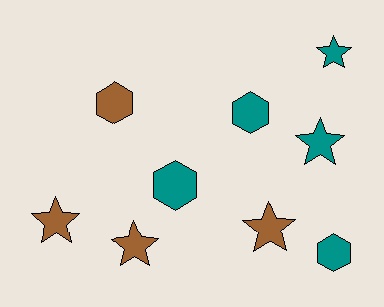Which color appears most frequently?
Teal, with 5 objects.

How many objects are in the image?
There are 9 objects.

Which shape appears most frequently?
Star, with 5 objects.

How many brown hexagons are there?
There is 1 brown hexagon.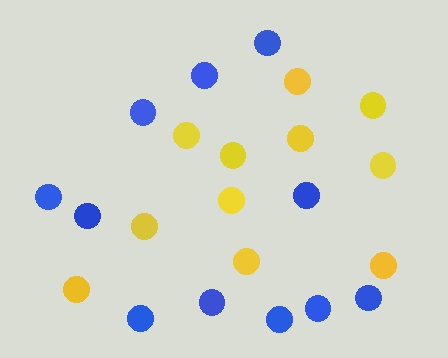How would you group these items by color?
There are 2 groups: one group of yellow circles (11) and one group of blue circles (11).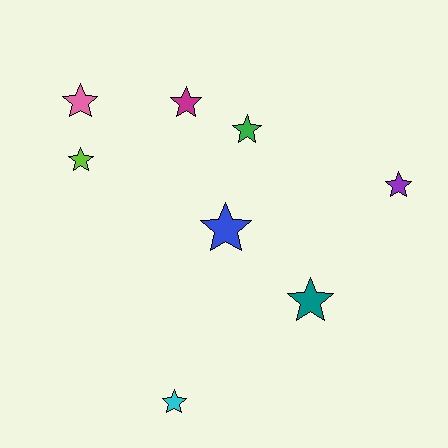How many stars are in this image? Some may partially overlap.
There are 8 stars.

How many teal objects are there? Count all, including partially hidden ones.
There is 1 teal object.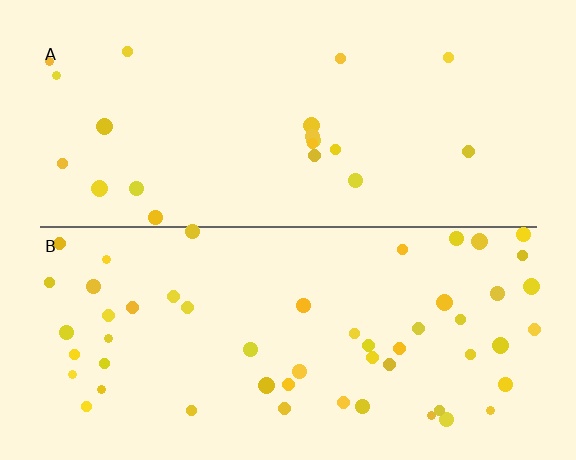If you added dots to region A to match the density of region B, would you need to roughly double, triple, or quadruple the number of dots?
Approximately triple.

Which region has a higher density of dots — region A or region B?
B (the bottom).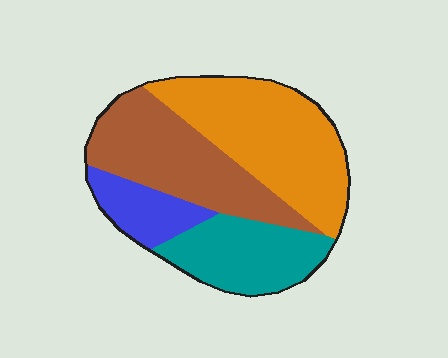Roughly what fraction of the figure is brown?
Brown covers about 30% of the figure.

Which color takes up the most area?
Orange, at roughly 35%.